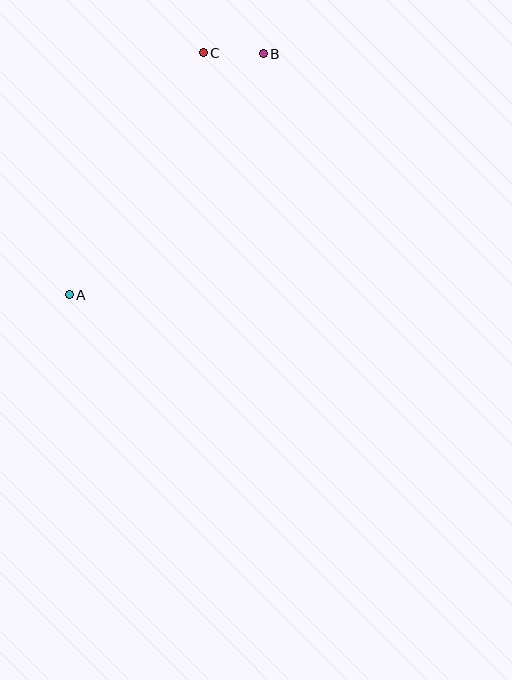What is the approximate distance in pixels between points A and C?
The distance between A and C is approximately 277 pixels.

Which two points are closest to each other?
Points B and C are closest to each other.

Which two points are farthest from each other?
Points A and B are farthest from each other.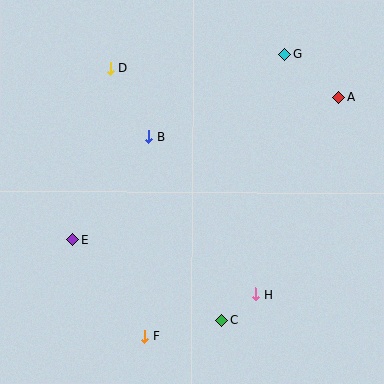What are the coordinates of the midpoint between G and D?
The midpoint between G and D is at (198, 61).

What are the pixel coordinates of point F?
Point F is at (145, 336).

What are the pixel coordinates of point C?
Point C is at (222, 320).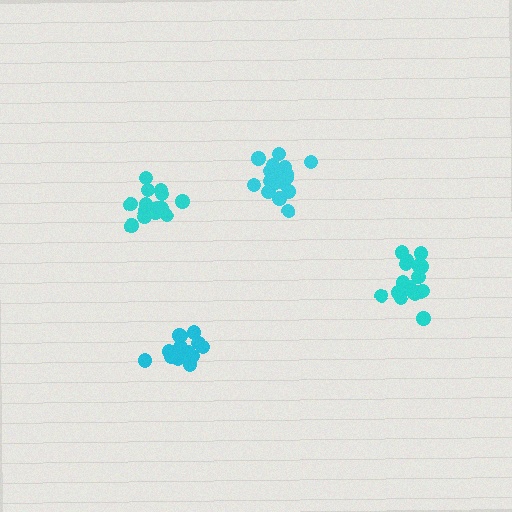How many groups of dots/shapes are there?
There are 4 groups.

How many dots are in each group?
Group 1: 14 dots, Group 2: 19 dots, Group 3: 19 dots, Group 4: 17 dots (69 total).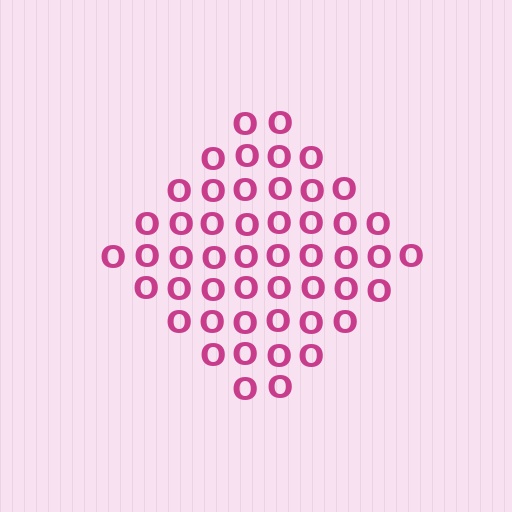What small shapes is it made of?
It is made of small letter O's.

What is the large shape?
The large shape is a diamond.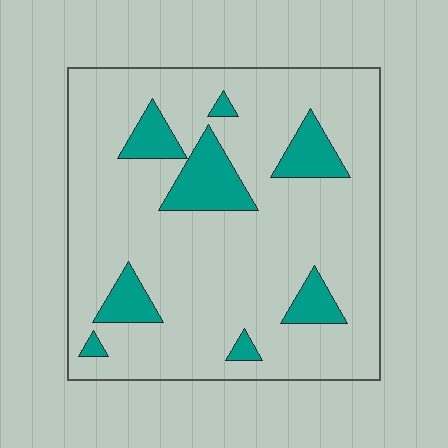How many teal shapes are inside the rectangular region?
8.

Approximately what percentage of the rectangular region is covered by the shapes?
Approximately 15%.